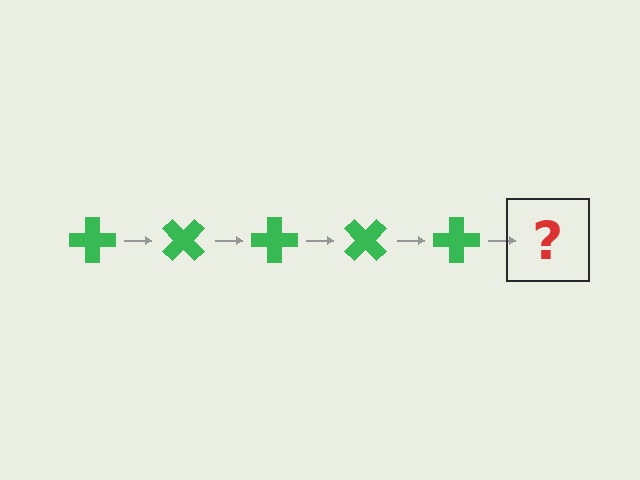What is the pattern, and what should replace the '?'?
The pattern is that the cross rotates 45 degrees each step. The '?' should be a green cross rotated 225 degrees.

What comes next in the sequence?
The next element should be a green cross rotated 225 degrees.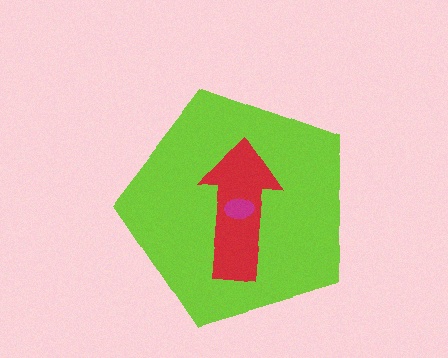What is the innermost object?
The magenta ellipse.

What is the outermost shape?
The lime pentagon.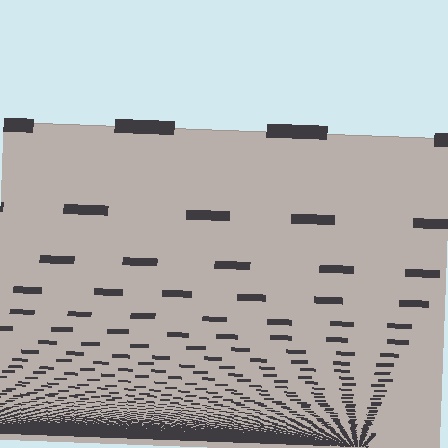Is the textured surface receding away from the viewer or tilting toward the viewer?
The surface appears to tilt toward the viewer. Texture elements get larger and sparser toward the top.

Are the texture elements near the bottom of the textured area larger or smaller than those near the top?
Smaller. The gradient is inverted — elements near the bottom are smaller and denser.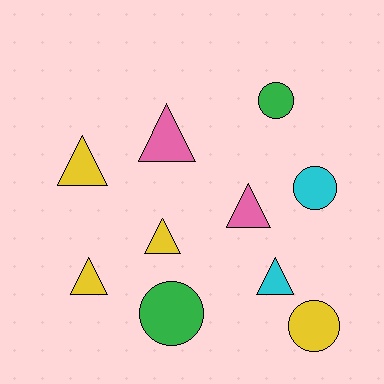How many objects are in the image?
There are 10 objects.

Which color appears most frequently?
Yellow, with 4 objects.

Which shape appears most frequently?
Triangle, with 6 objects.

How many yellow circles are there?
There is 1 yellow circle.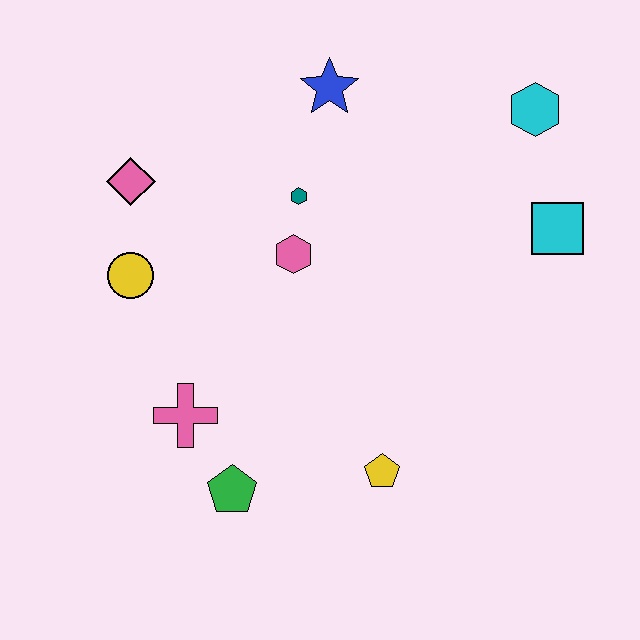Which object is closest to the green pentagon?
The pink cross is closest to the green pentagon.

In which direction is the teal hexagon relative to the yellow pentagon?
The teal hexagon is above the yellow pentagon.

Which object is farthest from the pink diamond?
The cyan square is farthest from the pink diamond.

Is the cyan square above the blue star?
No